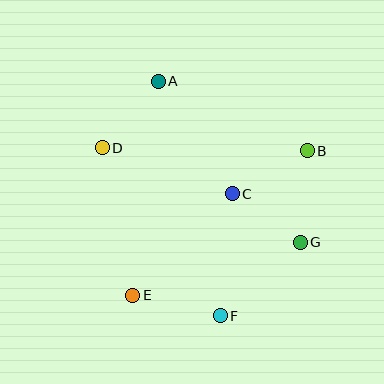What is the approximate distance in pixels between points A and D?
The distance between A and D is approximately 87 pixels.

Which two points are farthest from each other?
Points A and F are farthest from each other.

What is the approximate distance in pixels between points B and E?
The distance between B and E is approximately 227 pixels.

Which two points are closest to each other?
Points C and G are closest to each other.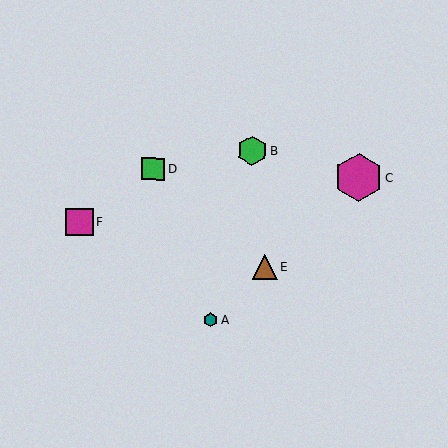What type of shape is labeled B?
Shape B is a green hexagon.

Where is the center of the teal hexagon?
The center of the teal hexagon is at (211, 320).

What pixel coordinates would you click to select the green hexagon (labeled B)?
Click at (252, 151) to select the green hexagon B.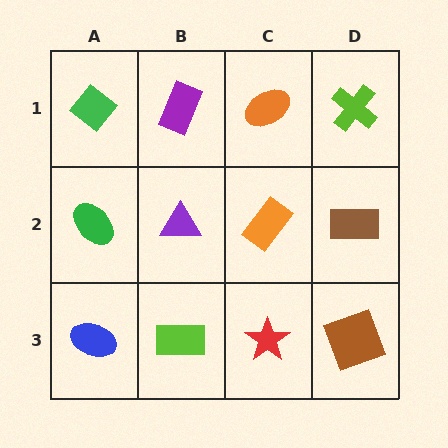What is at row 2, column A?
A green ellipse.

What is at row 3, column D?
A brown square.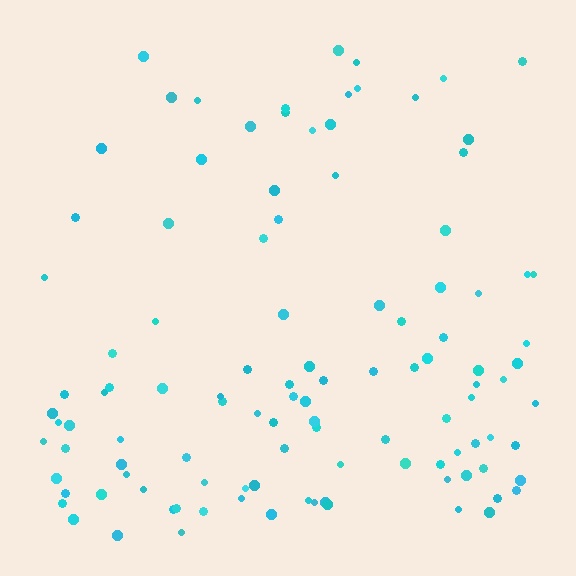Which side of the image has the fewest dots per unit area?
The top.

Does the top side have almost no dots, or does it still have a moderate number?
Still a moderate number, just noticeably fewer than the bottom.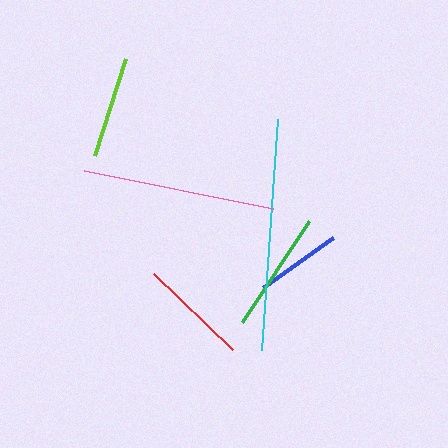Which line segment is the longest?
The cyan line is the longest at approximately 232 pixels.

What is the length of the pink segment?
The pink segment is approximately 193 pixels long.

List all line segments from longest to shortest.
From longest to shortest: cyan, pink, green, red, lime, blue.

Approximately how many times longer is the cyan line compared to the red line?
The cyan line is approximately 2.1 times the length of the red line.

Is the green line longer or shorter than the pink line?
The pink line is longer than the green line.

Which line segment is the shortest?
The blue line is the shortest at approximately 86 pixels.